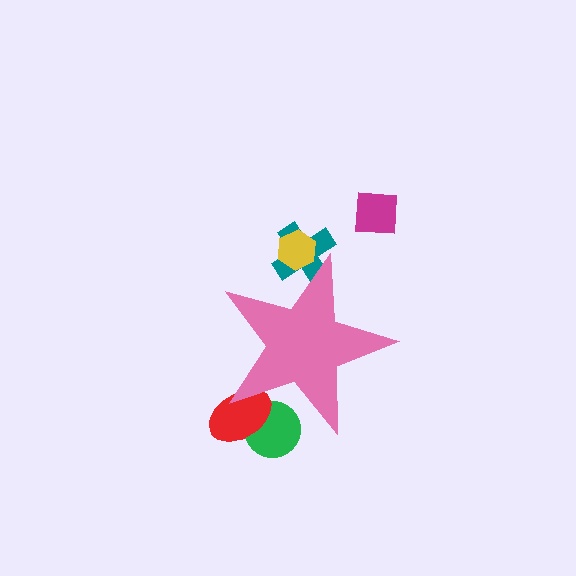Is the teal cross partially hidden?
Yes, the teal cross is partially hidden behind the pink star.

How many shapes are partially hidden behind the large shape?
4 shapes are partially hidden.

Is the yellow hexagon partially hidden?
Yes, the yellow hexagon is partially hidden behind the pink star.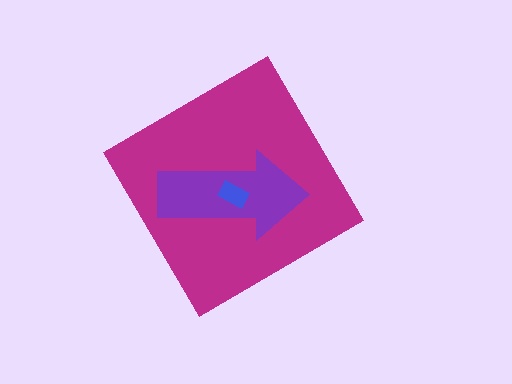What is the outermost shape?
The magenta diamond.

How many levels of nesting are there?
3.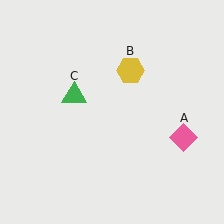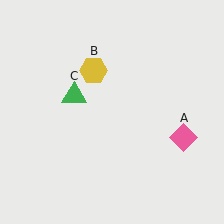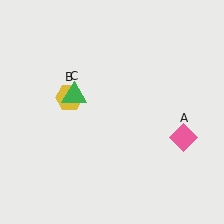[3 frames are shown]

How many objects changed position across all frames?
1 object changed position: yellow hexagon (object B).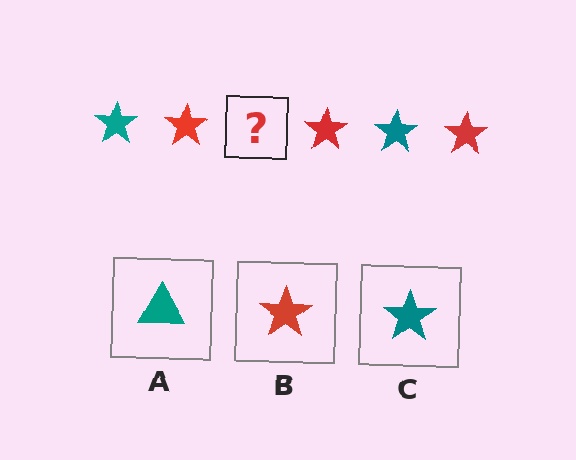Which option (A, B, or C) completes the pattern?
C.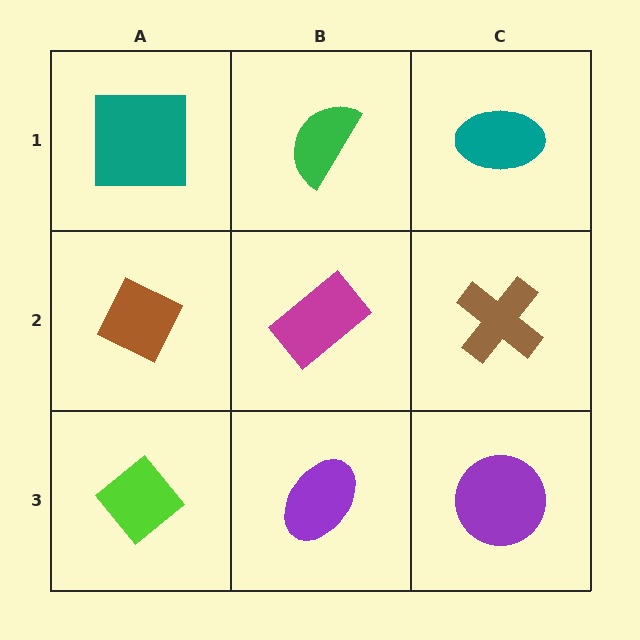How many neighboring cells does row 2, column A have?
3.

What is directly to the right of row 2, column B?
A brown cross.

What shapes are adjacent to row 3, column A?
A brown diamond (row 2, column A), a purple ellipse (row 3, column B).